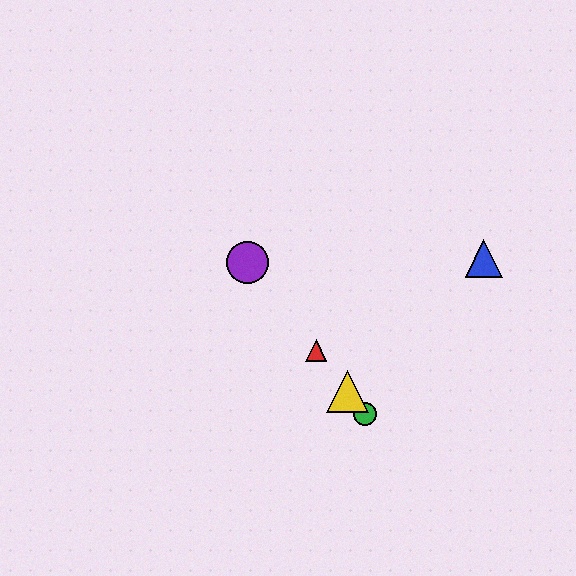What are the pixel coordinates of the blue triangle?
The blue triangle is at (484, 259).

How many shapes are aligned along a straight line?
4 shapes (the red triangle, the green circle, the yellow triangle, the purple circle) are aligned along a straight line.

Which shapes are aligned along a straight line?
The red triangle, the green circle, the yellow triangle, the purple circle are aligned along a straight line.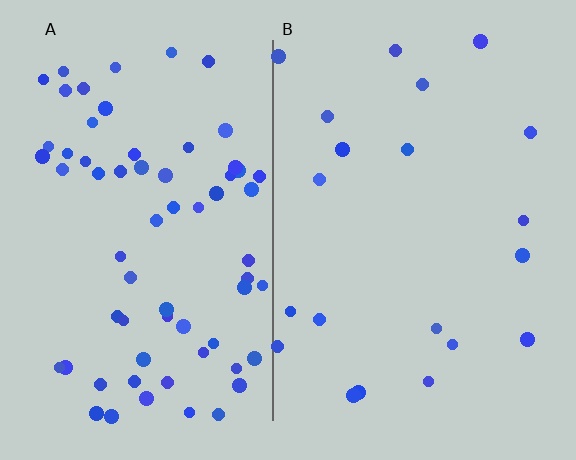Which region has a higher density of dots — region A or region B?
A (the left).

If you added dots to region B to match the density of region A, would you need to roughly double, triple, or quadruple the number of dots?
Approximately triple.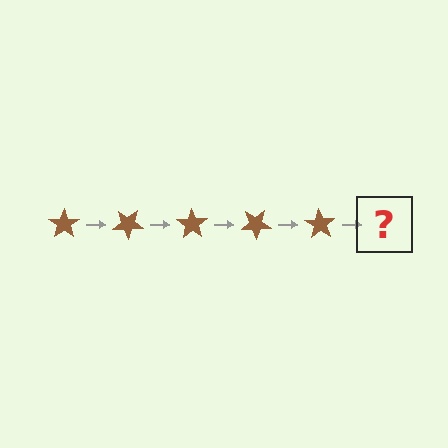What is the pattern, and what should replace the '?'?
The pattern is that the star rotates 35 degrees each step. The '?' should be a brown star rotated 175 degrees.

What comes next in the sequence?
The next element should be a brown star rotated 175 degrees.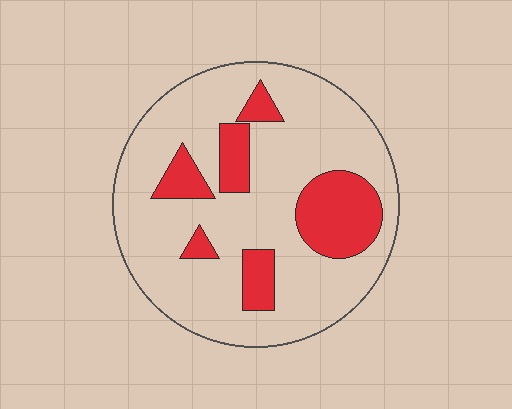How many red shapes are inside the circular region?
6.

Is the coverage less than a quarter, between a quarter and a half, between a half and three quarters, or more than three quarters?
Less than a quarter.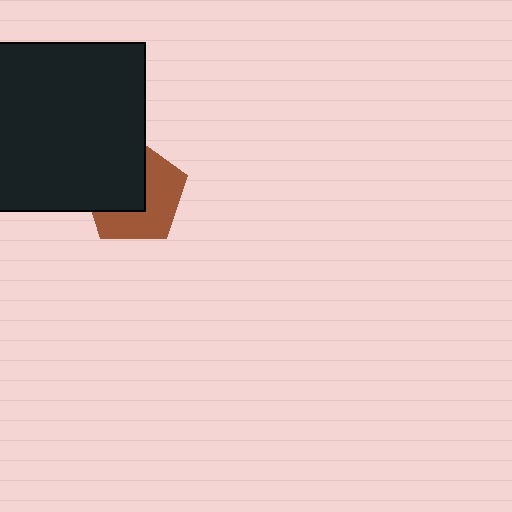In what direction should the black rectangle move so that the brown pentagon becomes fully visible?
The black rectangle should move toward the upper-left. That is the shortest direction to clear the overlap and leave the brown pentagon fully visible.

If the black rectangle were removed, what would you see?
You would see the complete brown pentagon.